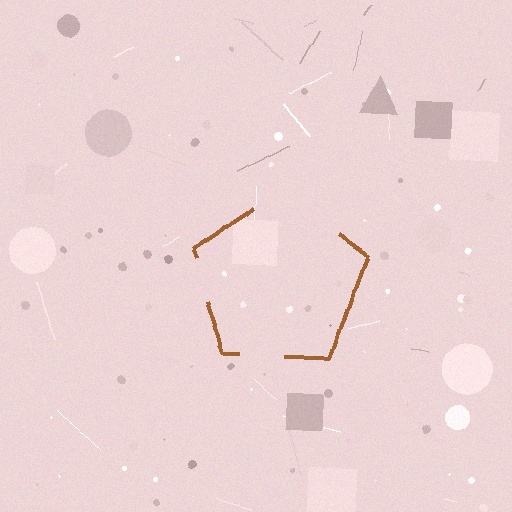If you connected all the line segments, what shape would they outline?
They would outline a pentagon.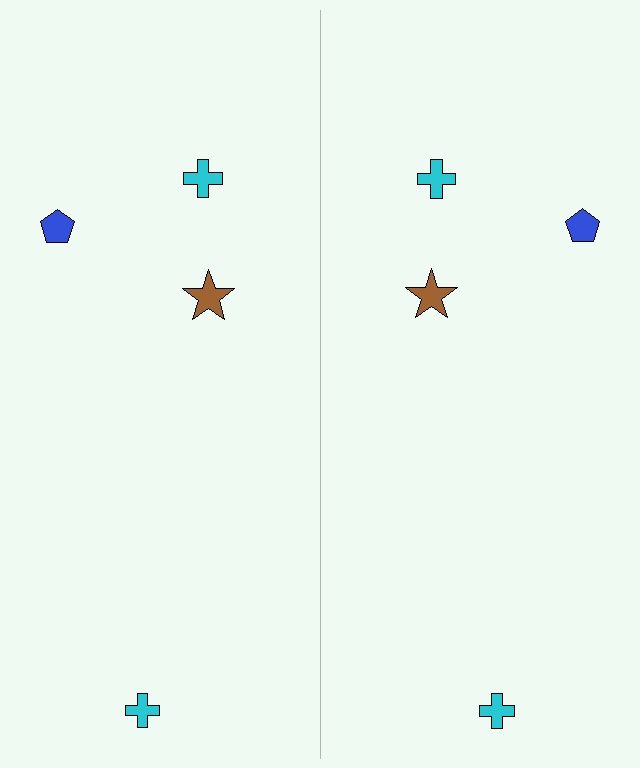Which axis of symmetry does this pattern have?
The pattern has a vertical axis of symmetry running through the center of the image.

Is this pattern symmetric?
Yes, this pattern has bilateral (reflection) symmetry.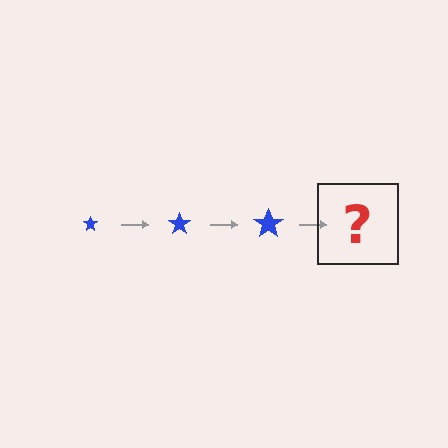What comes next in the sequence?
The next element should be a blue star, larger than the previous one.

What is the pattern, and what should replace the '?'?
The pattern is that the star gets progressively larger each step. The '?' should be a blue star, larger than the previous one.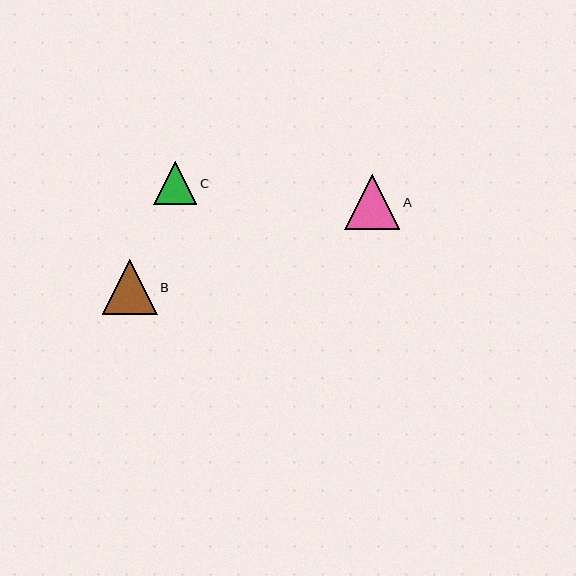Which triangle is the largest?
Triangle A is the largest with a size of approximately 55 pixels.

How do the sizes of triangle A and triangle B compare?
Triangle A and triangle B are approximately the same size.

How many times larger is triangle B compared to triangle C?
Triangle B is approximately 1.3 times the size of triangle C.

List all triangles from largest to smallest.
From largest to smallest: A, B, C.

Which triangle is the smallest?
Triangle C is the smallest with a size of approximately 43 pixels.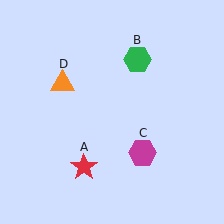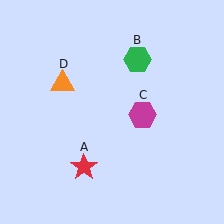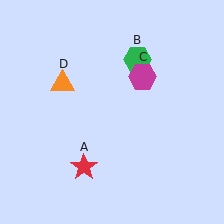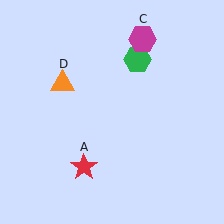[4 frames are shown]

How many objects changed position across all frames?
1 object changed position: magenta hexagon (object C).